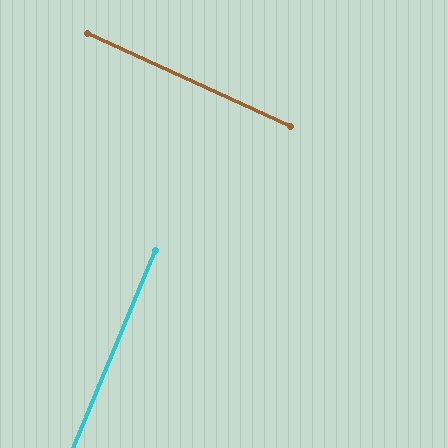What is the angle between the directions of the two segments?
Approximately 88 degrees.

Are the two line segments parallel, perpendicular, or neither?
Perpendicular — they meet at approximately 88°.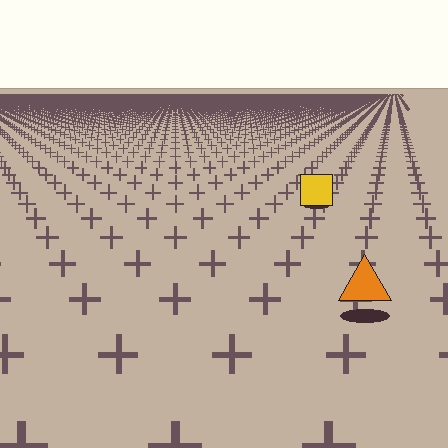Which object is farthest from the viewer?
The yellow square is farthest from the viewer. It appears smaller and the ground texture around it is denser.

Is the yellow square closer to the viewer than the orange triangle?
No. The orange triangle is closer — you can tell from the texture gradient: the ground texture is coarser near it.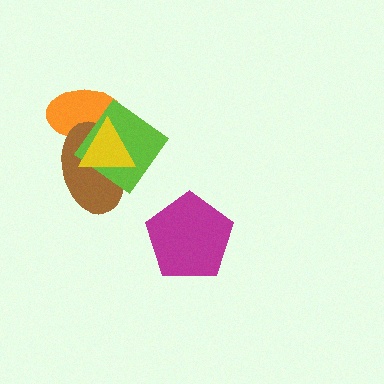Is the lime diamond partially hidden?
Yes, it is partially covered by another shape.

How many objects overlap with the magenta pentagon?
0 objects overlap with the magenta pentagon.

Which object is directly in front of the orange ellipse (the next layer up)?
The brown ellipse is directly in front of the orange ellipse.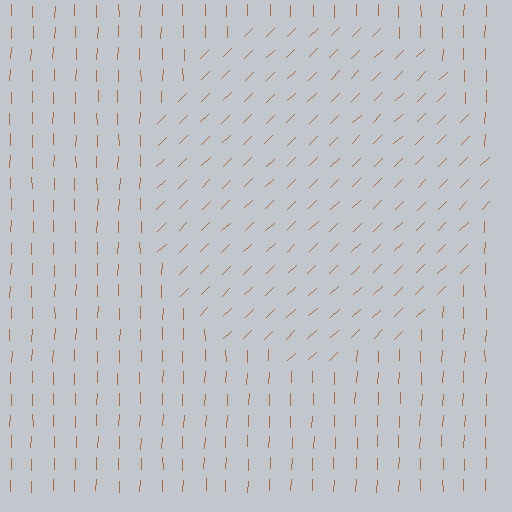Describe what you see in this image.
The image is filled with small brown line segments. A circle region in the image has lines oriented differently from the surrounding lines, creating a visible texture boundary.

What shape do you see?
I see a circle.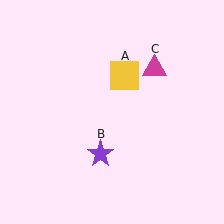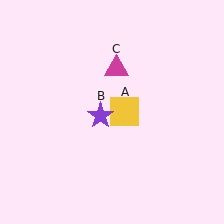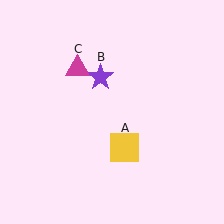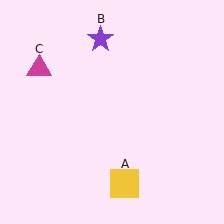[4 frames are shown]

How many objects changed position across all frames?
3 objects changed position: yellow square (object A), purple star (object B), magenta triangle (object C).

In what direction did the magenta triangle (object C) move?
The magenta triangle (object C) moved left.